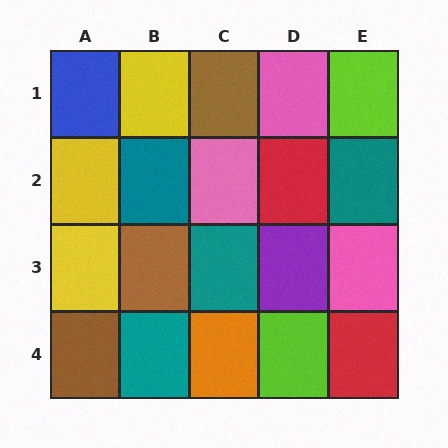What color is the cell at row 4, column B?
Teal.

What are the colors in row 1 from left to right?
Blue, yellow, brown, pink, lime.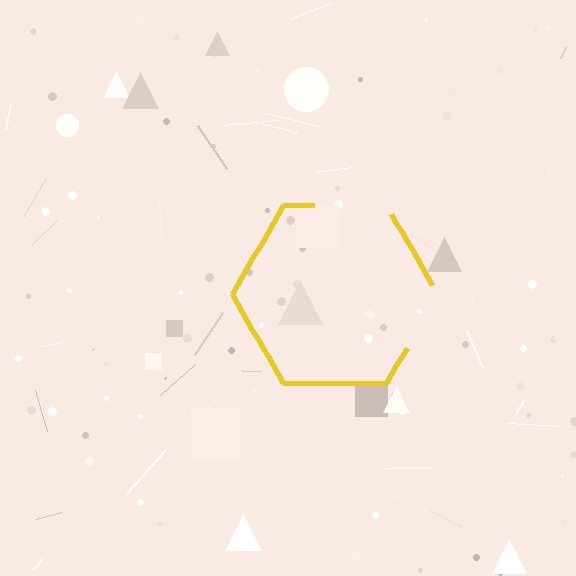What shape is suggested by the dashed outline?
The dashed outline suggests a hexagon.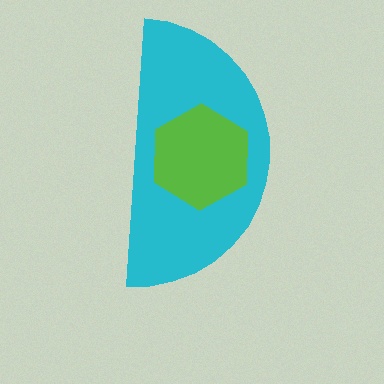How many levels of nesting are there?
2.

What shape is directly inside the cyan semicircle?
The lime hexagon.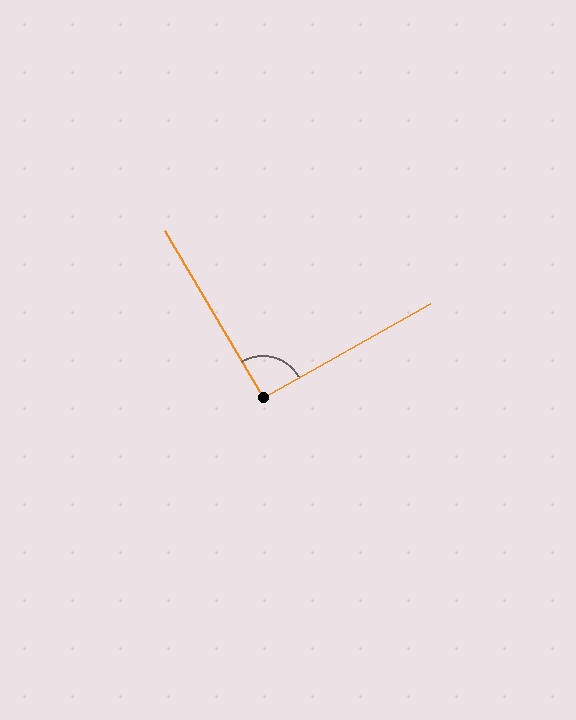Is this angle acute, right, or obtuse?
It is approximately a right angle.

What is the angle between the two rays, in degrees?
Approximately 91 degrees.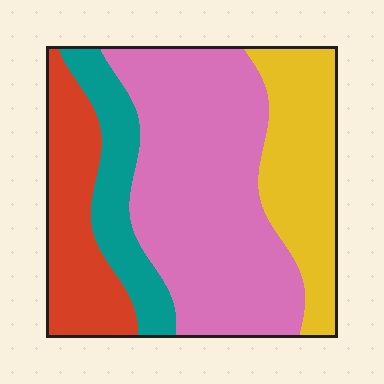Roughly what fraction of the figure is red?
Red takes up about one fifth (1/5) of the figure.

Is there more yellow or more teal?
Yellow.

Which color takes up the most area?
Pink, at roughly 45%.